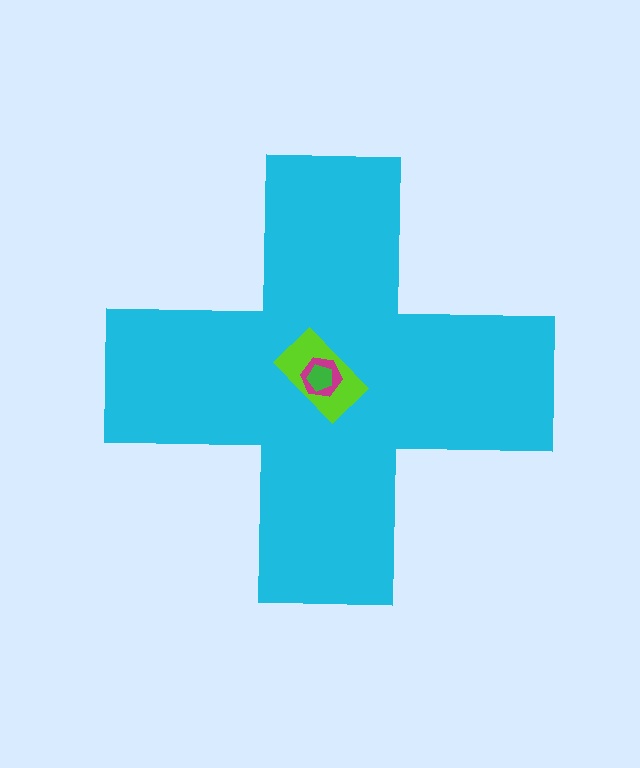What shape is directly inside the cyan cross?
The lime rectangle.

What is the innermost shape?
The green pentagon.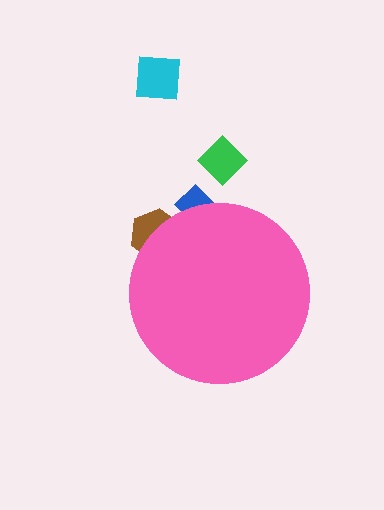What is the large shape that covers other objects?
A pink circle.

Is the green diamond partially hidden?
No, the green diamond is fully visible.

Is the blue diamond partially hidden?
Yes, the blue diamond is partially hidden behind the pink circle.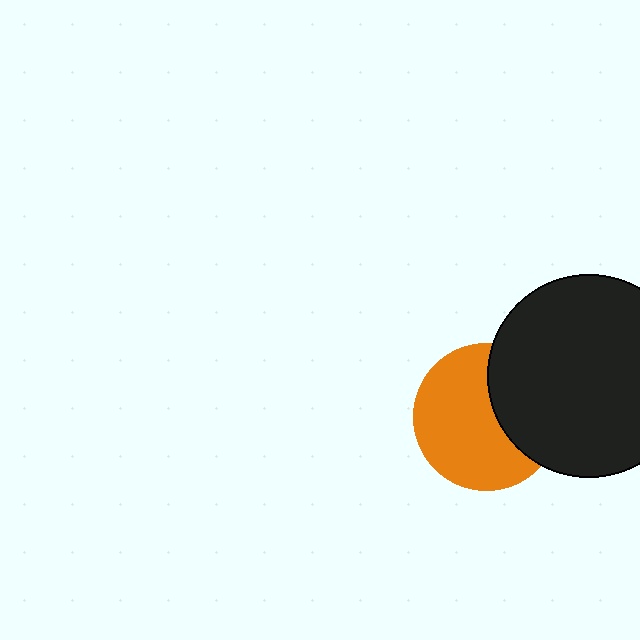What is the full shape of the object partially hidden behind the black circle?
The partially hidden object is an orange circle.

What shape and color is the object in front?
The object in front is a black circle.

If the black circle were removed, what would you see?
You would see the complete orange circle.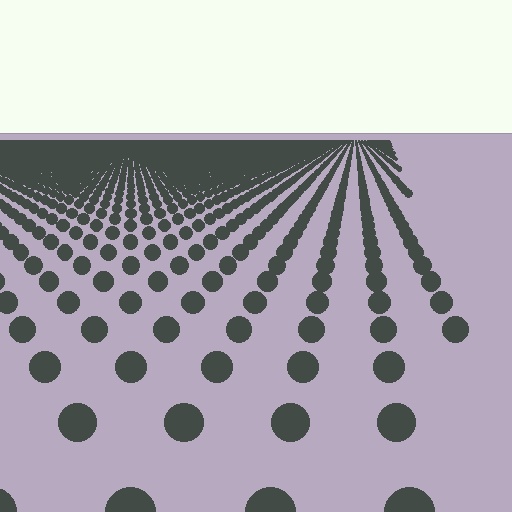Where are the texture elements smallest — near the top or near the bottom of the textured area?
Near the top.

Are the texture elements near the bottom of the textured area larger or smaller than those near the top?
Larger. Near the bottom, elements are closer to the viewer and appear at a bigger on-screen size.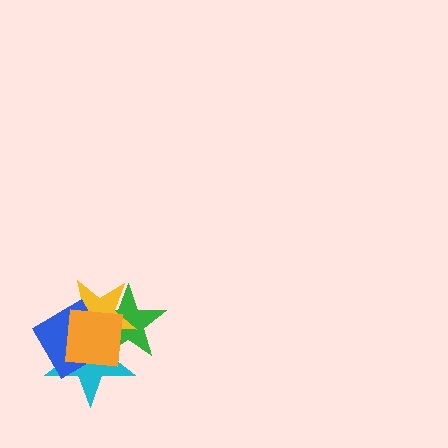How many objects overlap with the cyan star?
4 objects overlap with the cyan star.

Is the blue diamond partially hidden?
Yes, it is partially covered by another shape.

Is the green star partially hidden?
Yes, it is partially covered by another shape.